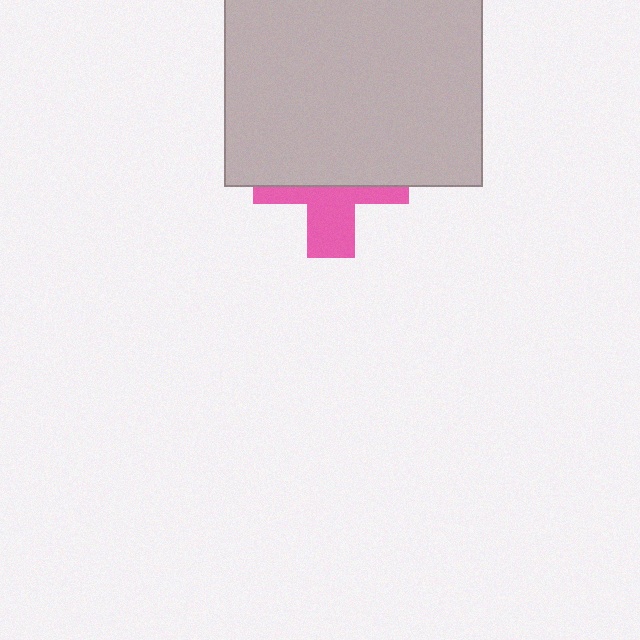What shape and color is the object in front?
The object in front is a light gray rectangle.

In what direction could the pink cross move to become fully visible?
The pink cross could move down. That would shift it out from behind the light gray rectangle entirely.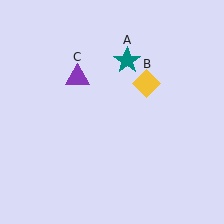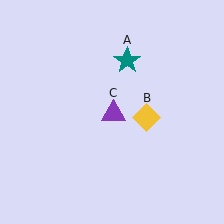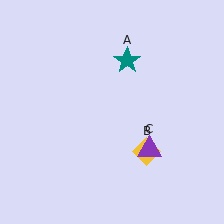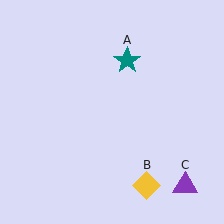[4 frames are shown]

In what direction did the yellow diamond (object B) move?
The yellow diamond (object B) moved down.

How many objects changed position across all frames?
2 objects changed position: yellow diamond (object B), purple triangle (object C).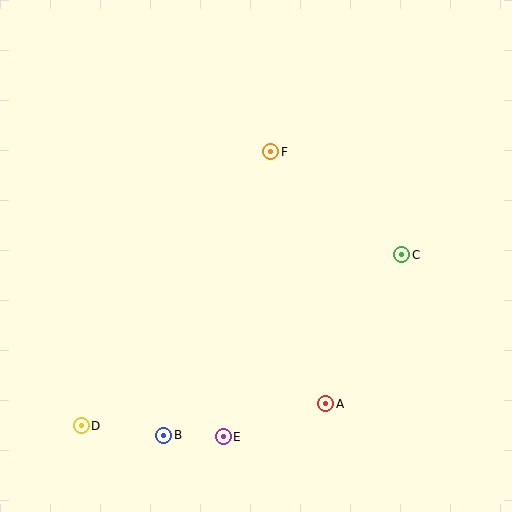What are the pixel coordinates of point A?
Point A is at (325, 404).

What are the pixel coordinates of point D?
Point D is at (81, 426).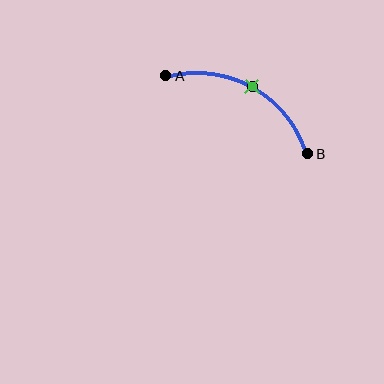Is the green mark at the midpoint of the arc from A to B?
Yes. The green mark lies on the arc at equal arc-length from both A and B — it is the arc midpoint.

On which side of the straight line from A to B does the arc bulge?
The arc bulges above the straight line connecting A and B.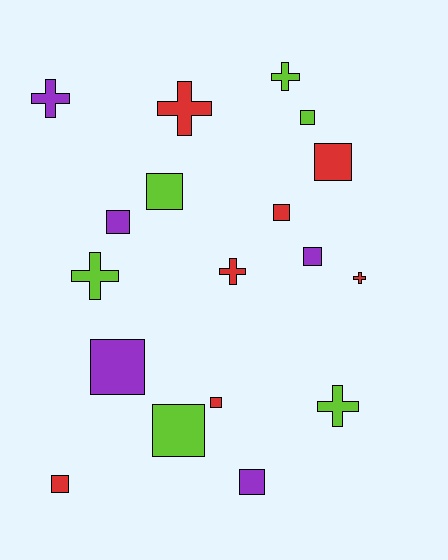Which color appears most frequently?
Red, with 7 objects.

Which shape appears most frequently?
Square, with 11 objects.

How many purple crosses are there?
There is 1 purple cross.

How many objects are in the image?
There are 18 objects.